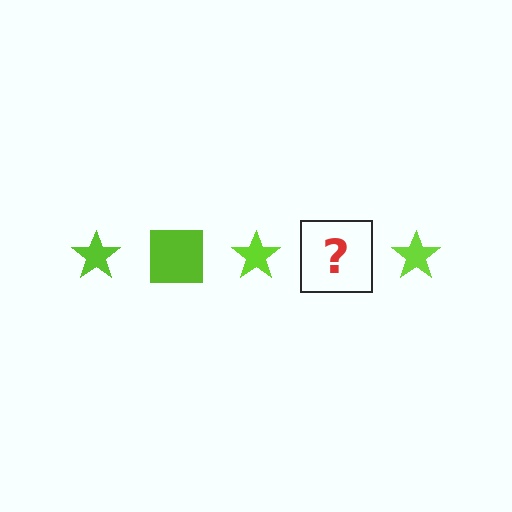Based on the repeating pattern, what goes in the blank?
The blank should be a lime square.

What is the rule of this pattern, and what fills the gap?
The rule is that the pattern cycles through star, square shapes in lime. The gap should be filled with a lime square.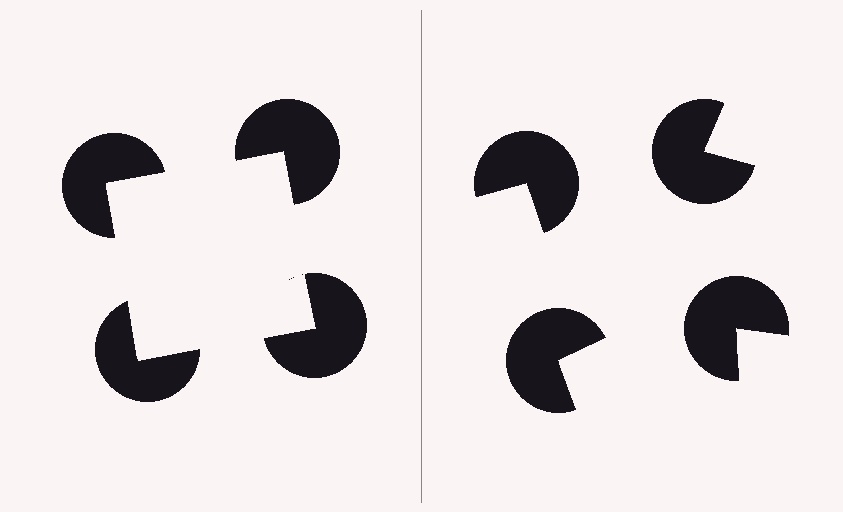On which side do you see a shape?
An illusory square appears on the left side. On the right side the wedge cuts are rotated, so no coherent shape forms.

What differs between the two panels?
The pac-man discs are positioned identically on both sides; only the wedge orientations differ. On the left they align to a square; on the right they are misaligned.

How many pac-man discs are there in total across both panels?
8 — 4 on each side.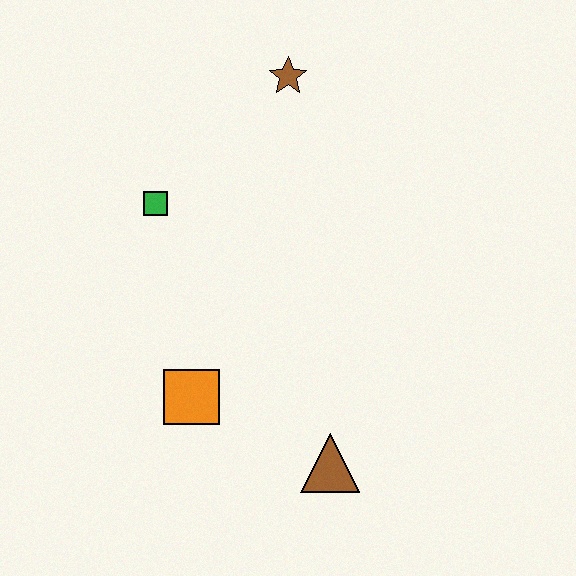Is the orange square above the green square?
No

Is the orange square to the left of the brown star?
Yes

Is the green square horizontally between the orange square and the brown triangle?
No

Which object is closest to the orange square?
The brown triangle is closest to the orange square.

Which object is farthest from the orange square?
The brown star is farthest from the orange square.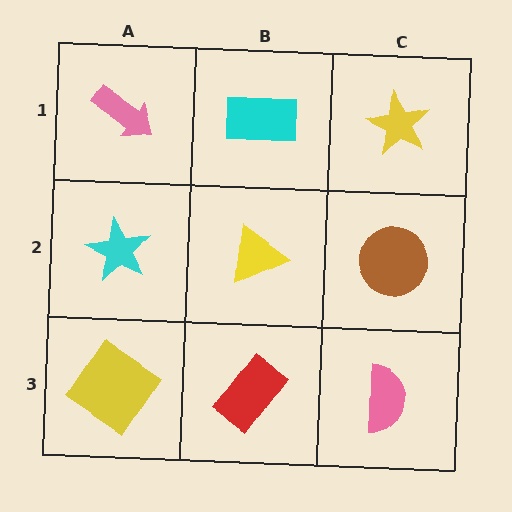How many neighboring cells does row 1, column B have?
3.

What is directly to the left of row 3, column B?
A yellow diamond.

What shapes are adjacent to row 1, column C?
A brown circle (row 2, column C), a cyan rectangle (row 1, column B).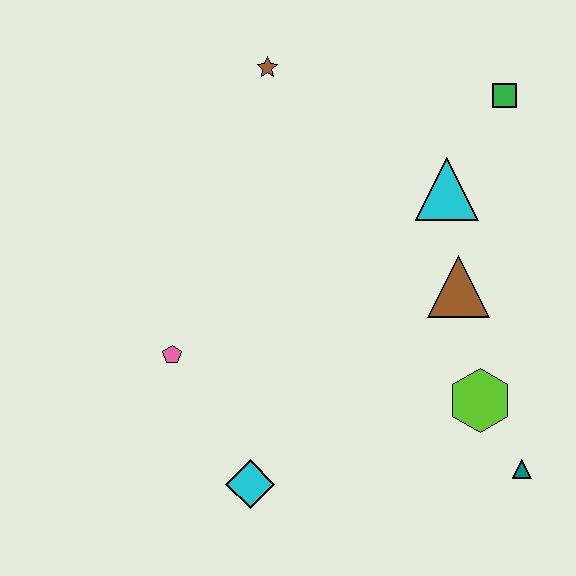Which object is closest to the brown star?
The cyan triangle is closest to the brown star.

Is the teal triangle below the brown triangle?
Yes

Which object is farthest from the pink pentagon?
The green square is farthest from the pink pentagon.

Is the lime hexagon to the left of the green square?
Yes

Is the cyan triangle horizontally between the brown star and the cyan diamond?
No